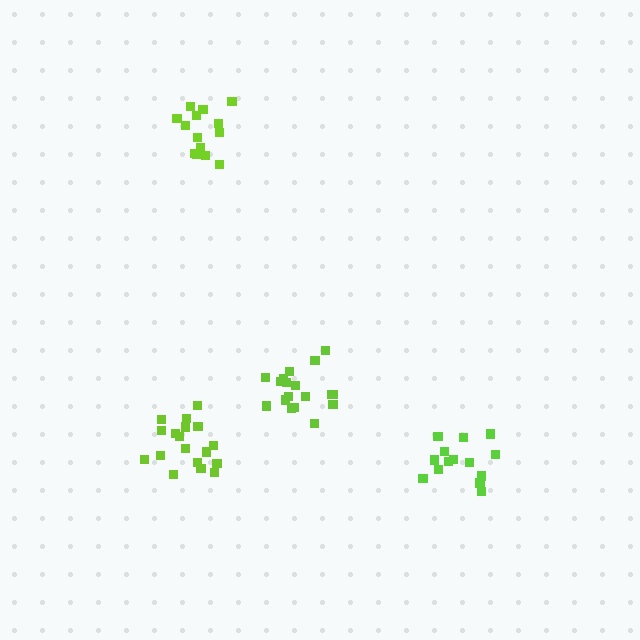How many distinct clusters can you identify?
There are 4 distinct clusters.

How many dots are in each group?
Group 1: 15 dots, Group 2: 18 dots, Group 3: 18 dots, Group 4: 14 dots (65 total).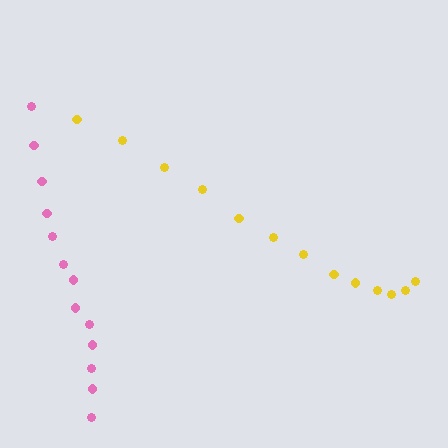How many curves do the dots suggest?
There are 2 distinct paths.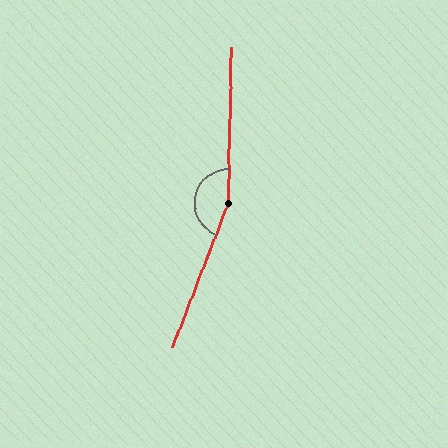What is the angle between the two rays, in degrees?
Approximately 160 degrees.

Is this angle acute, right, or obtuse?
It is obtuse.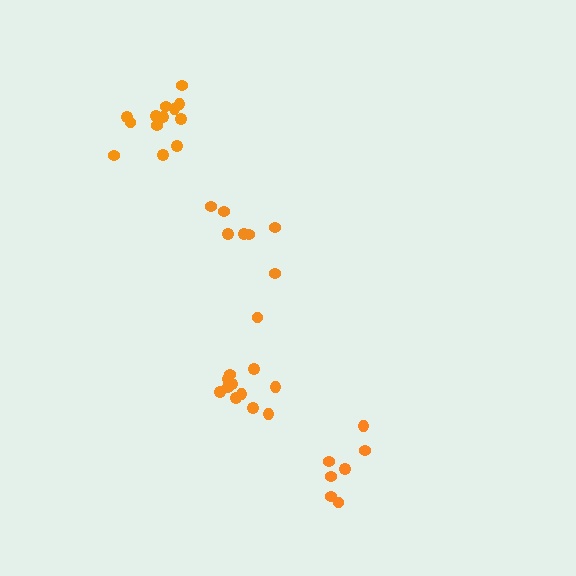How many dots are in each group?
Group 1: 7 dots, Group 2: 7 dots, Group 3: 13 dots, Group 4: 12 dots (39 total).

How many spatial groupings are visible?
There are 4 spatial groupings.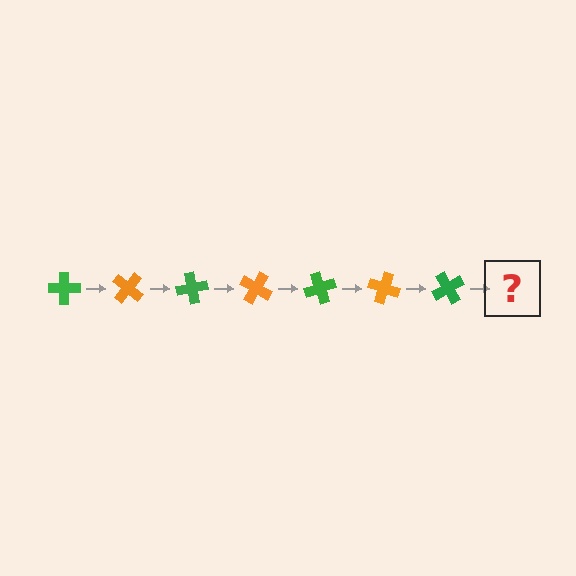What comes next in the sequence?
The next element should be an orange cross, rotated 280 degrees from the start.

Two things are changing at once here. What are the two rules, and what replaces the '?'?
The two rules are that it rotates 40 degrees each step and the color cycles through green and orange. The '?' should be an orange cross, rotated 280 degrees from the start.